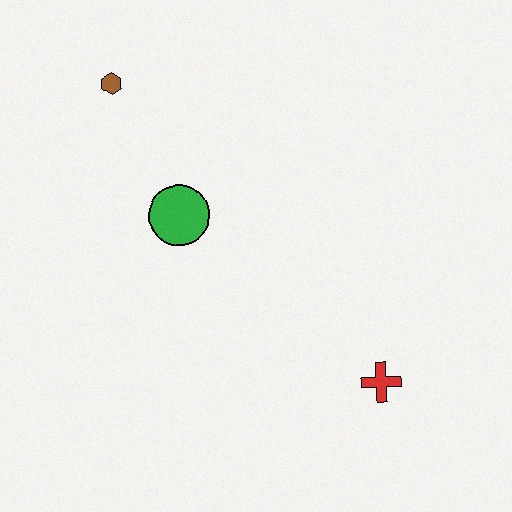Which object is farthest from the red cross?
The brown hexagon is farthest from the red cross.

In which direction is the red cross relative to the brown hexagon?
The red cross is below the brown hexagon.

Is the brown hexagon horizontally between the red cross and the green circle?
No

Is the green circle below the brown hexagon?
Yes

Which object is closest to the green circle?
The brown hexagon is closest to the green circle.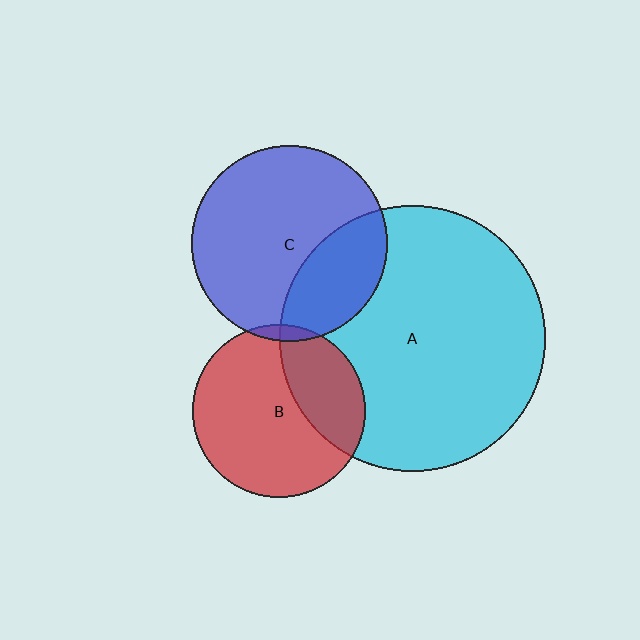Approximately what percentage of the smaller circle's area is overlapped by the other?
Approximately 5%.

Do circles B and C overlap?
Yes.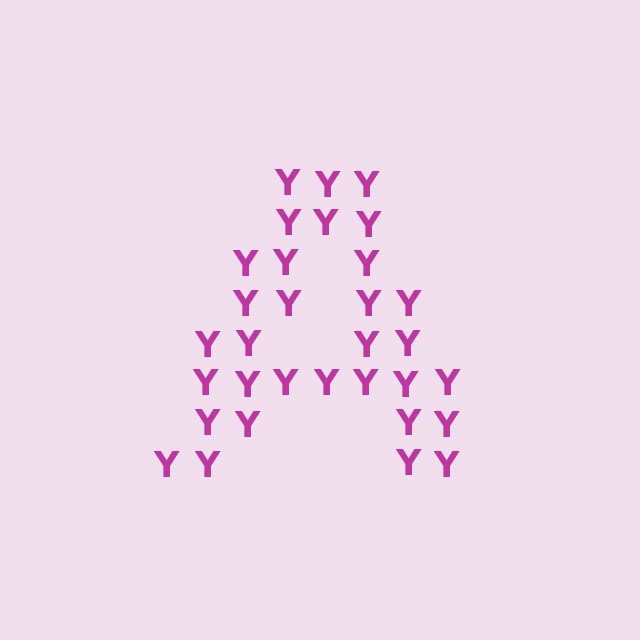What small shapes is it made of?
It is made of small letter Y's.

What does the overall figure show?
The overall figure shows the letter A.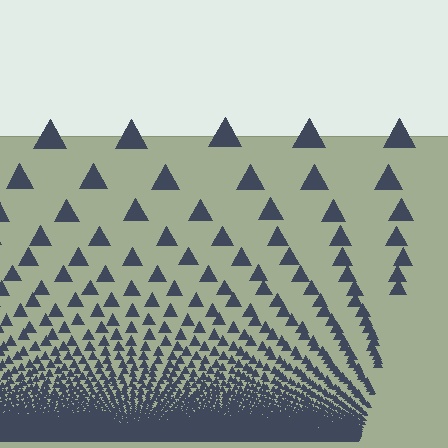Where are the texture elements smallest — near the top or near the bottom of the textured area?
Near the bottom.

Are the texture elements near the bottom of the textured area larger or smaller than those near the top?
Smaller. The gradient is inverted — elements near the bottom are smaller and denser.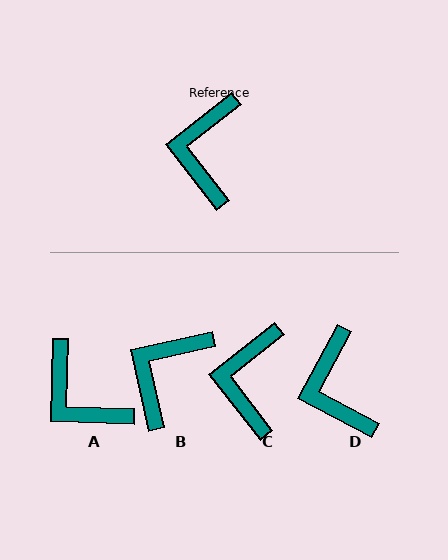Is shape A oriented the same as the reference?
No, it is off by about 50 degrees.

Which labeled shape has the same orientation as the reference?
C.